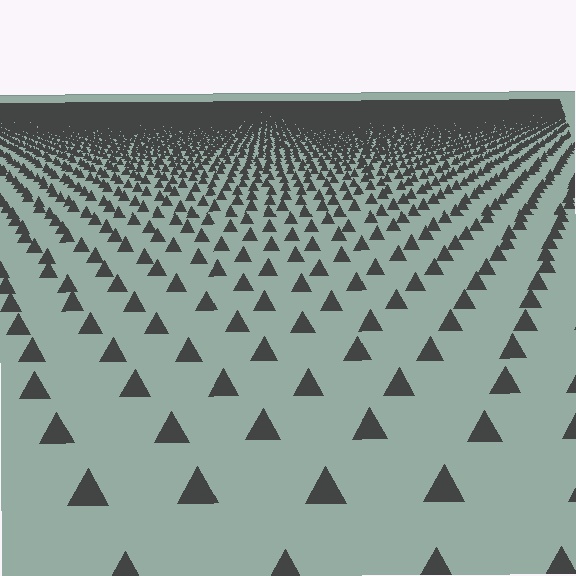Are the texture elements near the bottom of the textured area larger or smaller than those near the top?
Larger. Near the bottom, elements are closer to the viewer and appear at a bigger on-screen size.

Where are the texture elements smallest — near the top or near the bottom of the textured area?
Near the top.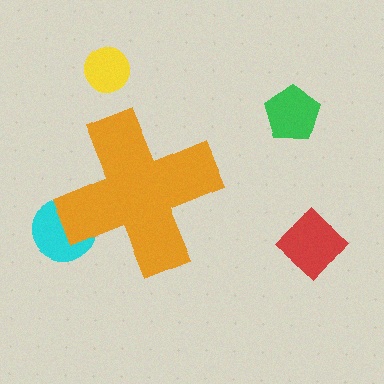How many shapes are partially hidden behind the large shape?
1 shape is partially hidden.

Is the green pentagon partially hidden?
No, the green pentagon is fully visible.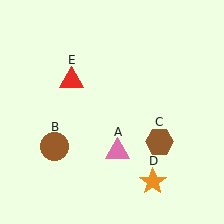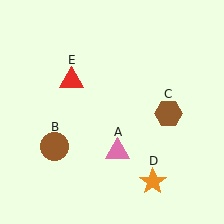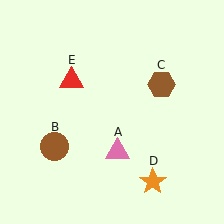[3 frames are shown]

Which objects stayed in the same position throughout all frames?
Pink triangle (object A) and brown circle (object B) and orange star (object D) and red triangle (object E) remained stationary.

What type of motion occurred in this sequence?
The brown hexagon (object C) rotated counterclockwise around the center of the scene.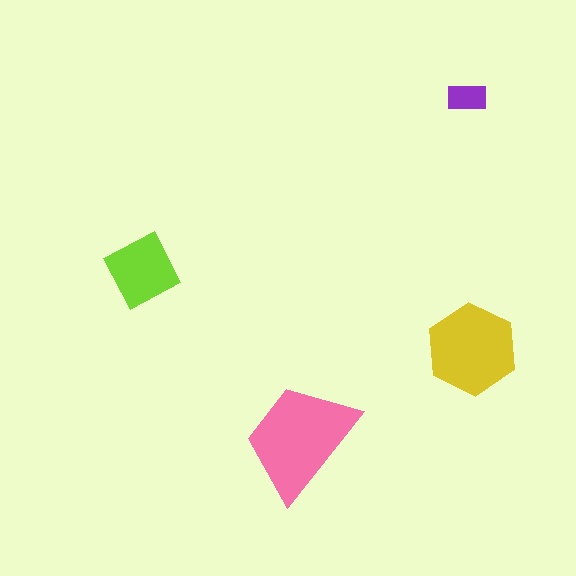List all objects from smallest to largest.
The purple rectangle, the lime diamond, the yellow hexagon, the pink trapezoid.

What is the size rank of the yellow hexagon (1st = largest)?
2nd.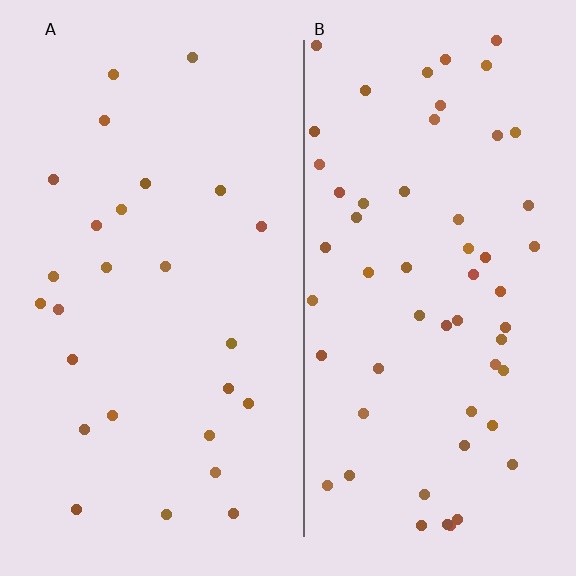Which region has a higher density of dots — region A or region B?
B (the right).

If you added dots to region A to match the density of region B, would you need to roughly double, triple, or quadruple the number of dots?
Approximately double.